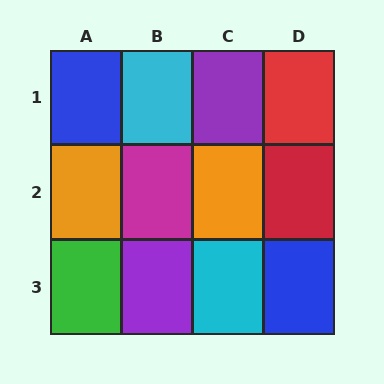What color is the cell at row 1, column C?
Purple.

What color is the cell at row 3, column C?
Cyan.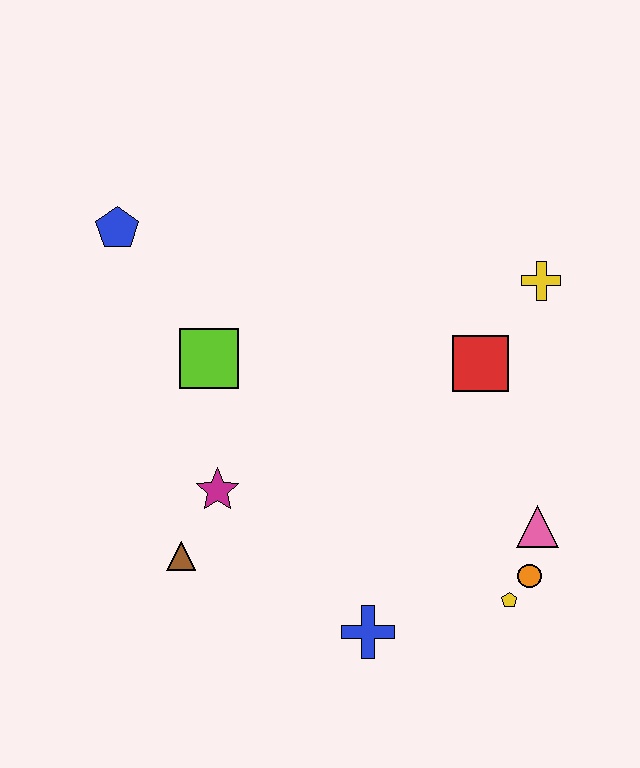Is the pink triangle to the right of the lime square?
Yes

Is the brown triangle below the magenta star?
Yes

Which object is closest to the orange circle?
The yellow pentagon is closest to the orange circle.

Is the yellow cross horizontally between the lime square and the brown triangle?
No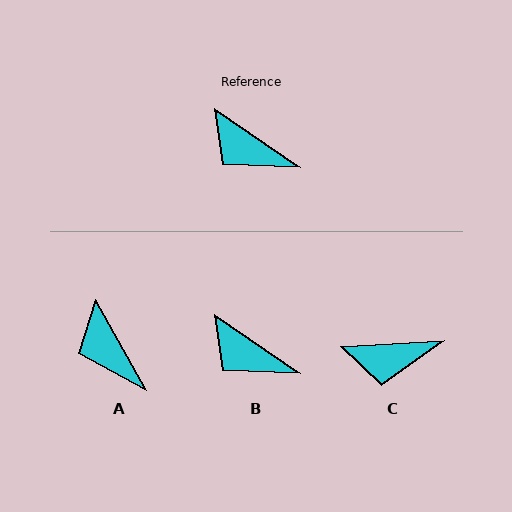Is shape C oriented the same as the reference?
No, it is off by about 38 degrees.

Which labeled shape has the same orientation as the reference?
B.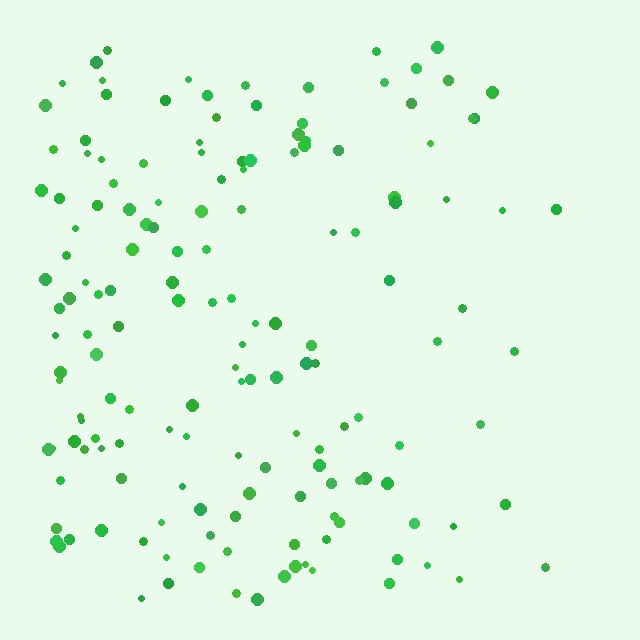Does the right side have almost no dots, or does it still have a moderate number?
Still a moderate number, just noticeably fewer than the left.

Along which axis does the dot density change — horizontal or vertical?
Horizontal.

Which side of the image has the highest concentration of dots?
The left.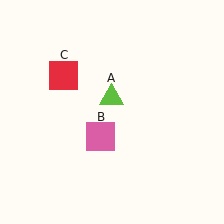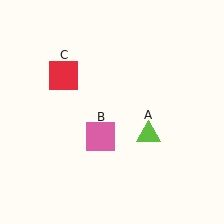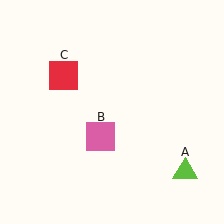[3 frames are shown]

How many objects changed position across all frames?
1 object changed position: lime triangle (object A).